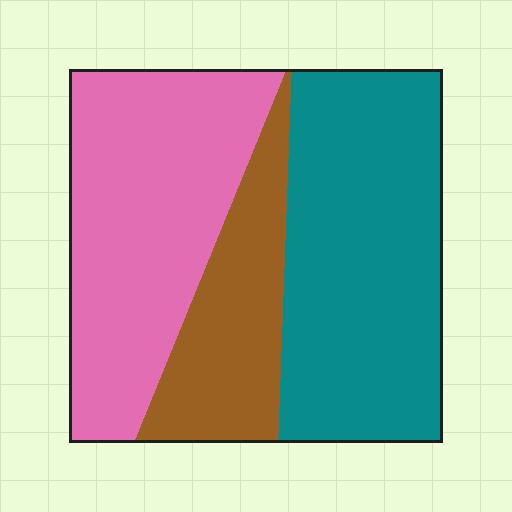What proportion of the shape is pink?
Pink takes up about three eighths (3/8) of the shape.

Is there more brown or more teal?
Teal.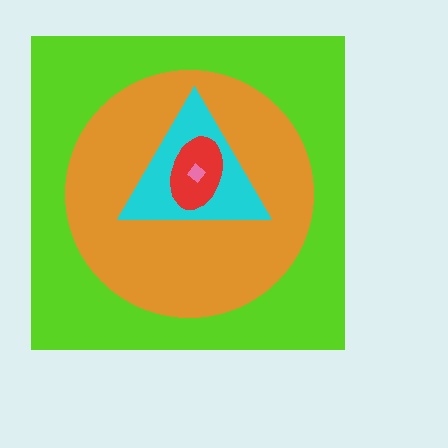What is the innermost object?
The pink diamond.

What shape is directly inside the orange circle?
The cyan triangle.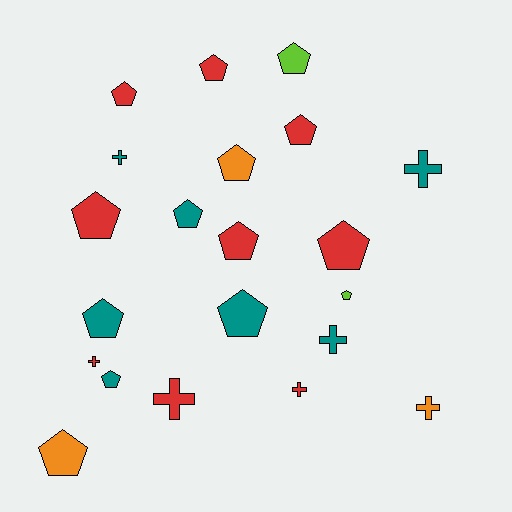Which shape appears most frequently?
Pentagon, with 14 objects.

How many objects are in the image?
There are 21 objects.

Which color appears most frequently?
Red, with 9 objects.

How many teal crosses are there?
There are 3 teal crosses.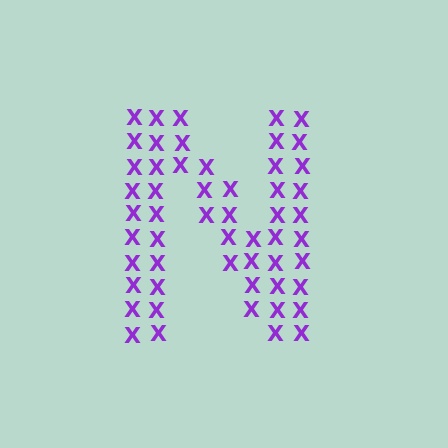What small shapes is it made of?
It is made of small letter X's.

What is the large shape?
The large shape is the letter N.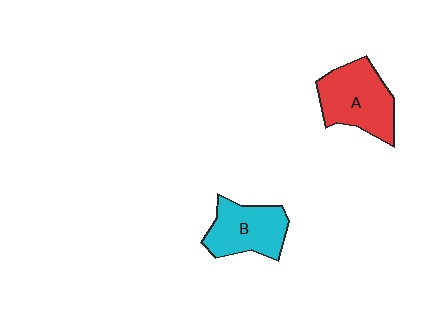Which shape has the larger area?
Shape A (red).